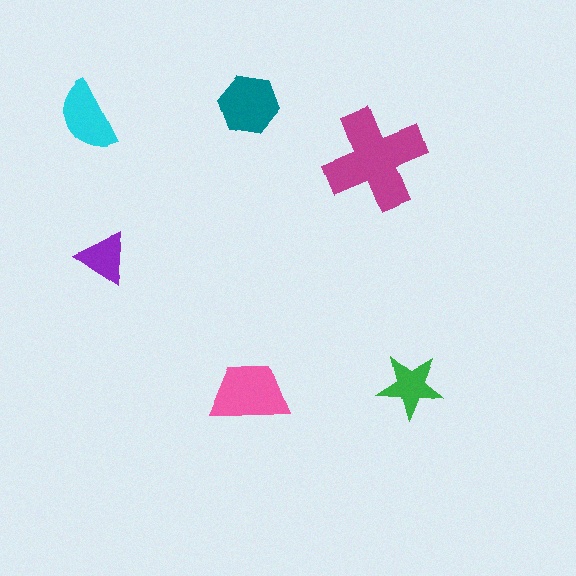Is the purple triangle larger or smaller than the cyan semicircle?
Smaller.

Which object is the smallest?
The purple triangle.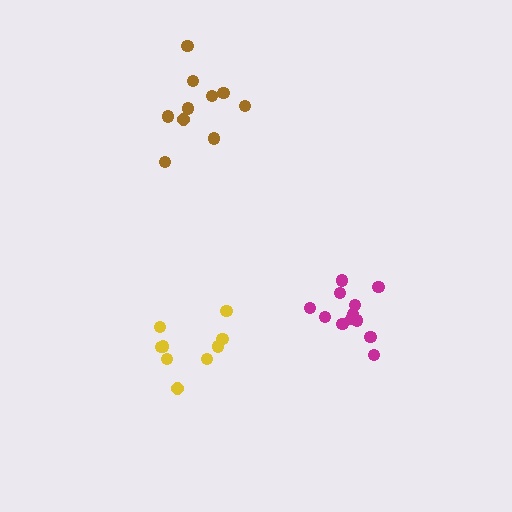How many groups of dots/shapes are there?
There are 3 groups.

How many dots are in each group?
Group 1: 12 dots, Group 2: 9 dots, Group 3: 10 dots (31 total).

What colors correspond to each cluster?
The clusters are colored: magenta, yellow, brown.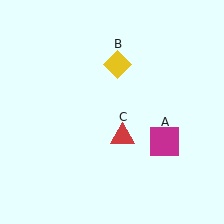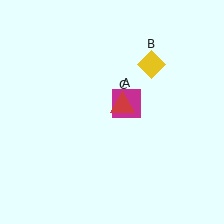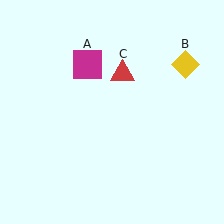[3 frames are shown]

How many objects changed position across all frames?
3 objects changed position: magenta square (object A), yellow diamond (object B), red triangle (object C).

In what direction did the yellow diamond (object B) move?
The yellow diamond (object B) moved right.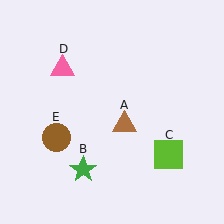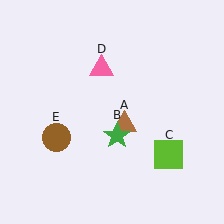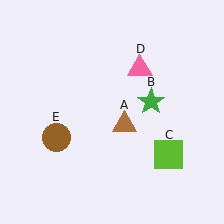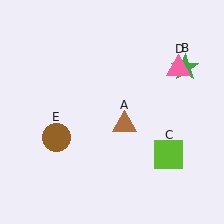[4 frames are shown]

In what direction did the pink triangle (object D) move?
The pink triangle (object D) moved right.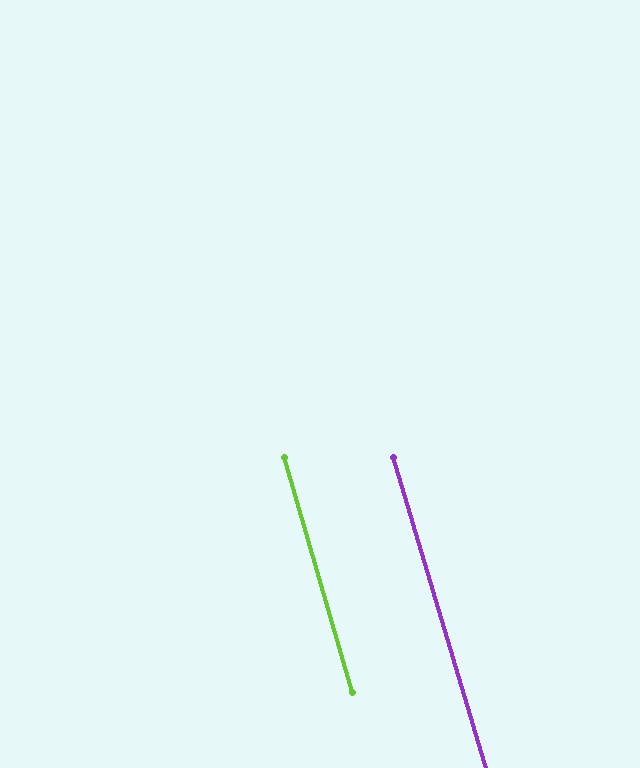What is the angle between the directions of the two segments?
Approximately 1 degree.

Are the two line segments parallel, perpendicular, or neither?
Parallel — their directions differ by only 0.6°.